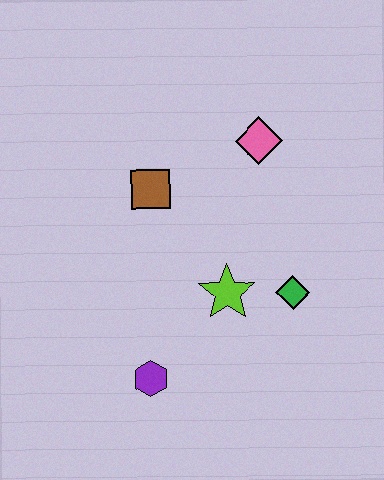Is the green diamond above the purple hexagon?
Yes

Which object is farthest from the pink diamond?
The purple hexagon is farthest from the pink diamond.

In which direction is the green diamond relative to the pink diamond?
The green diamond is below the pink diamond.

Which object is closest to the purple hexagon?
The lime star is closest to the purple hexagon.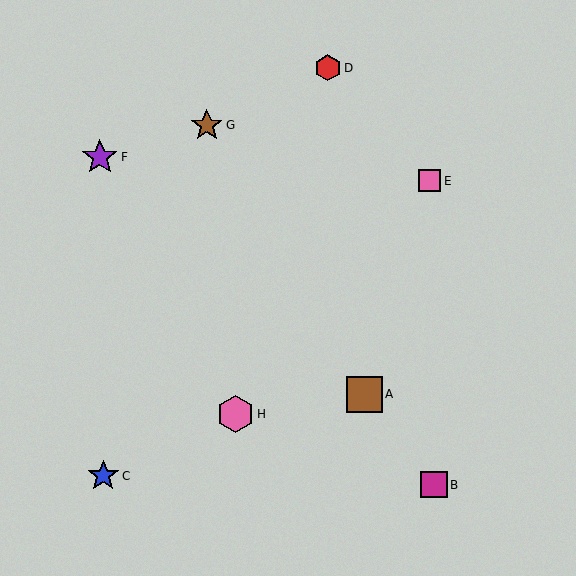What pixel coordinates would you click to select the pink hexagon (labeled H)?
Click at (236, 414) to select the pink hexagon H.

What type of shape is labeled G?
Shape G is a brown star.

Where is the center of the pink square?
The center of the pink square is at (430, 181).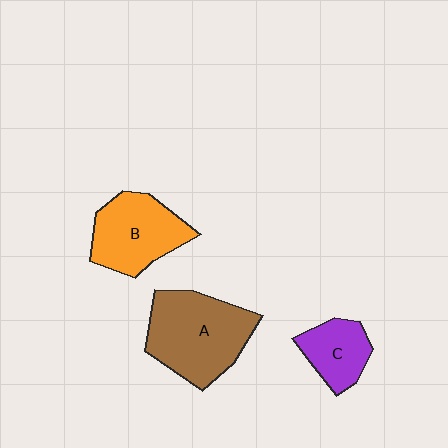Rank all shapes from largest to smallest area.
From largest to smallest: A (brown), B (orange), C (purple).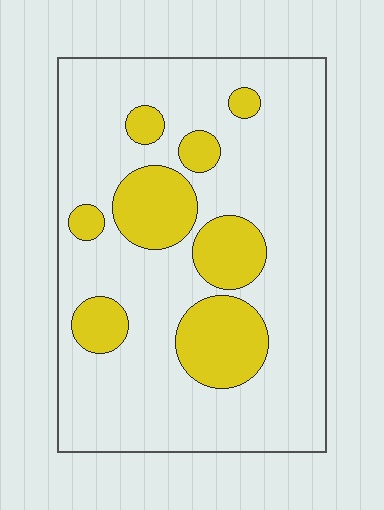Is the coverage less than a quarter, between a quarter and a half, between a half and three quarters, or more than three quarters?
Less than a quarter.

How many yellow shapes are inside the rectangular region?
8.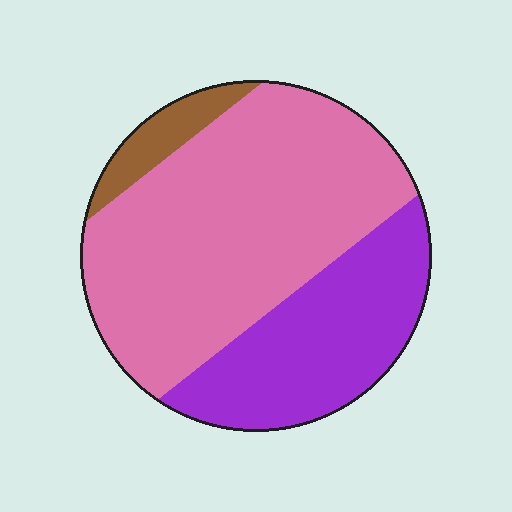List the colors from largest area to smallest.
From largest to smallest: pink, purple, brown.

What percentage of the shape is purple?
Purple covers about 30% of the shape.